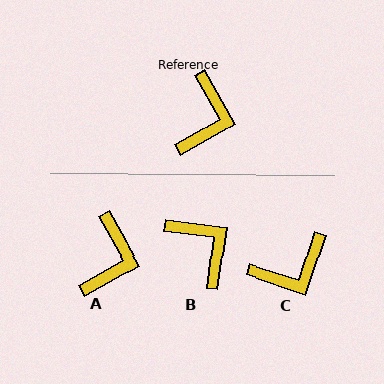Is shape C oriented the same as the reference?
No, it is off by about 48 degrees.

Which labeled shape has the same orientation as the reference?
A.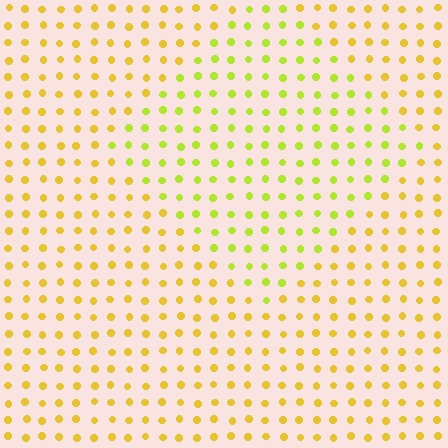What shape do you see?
I see a diamond.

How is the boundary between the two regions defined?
The boundary is defined purely by a slight shift in hue (about 30 degrees). Spacing, size, and orientation are identical on both sides.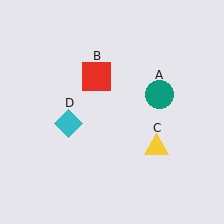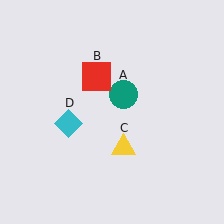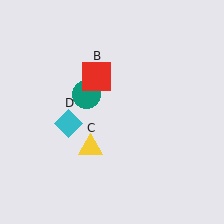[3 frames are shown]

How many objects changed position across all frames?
2 objects changed position: teal circle (object A), yellow triangle (object C).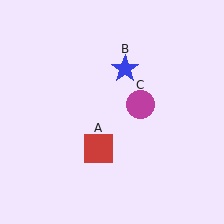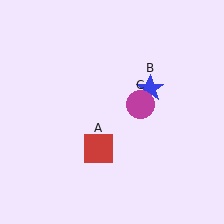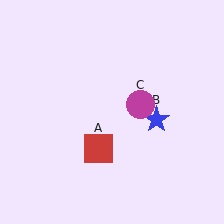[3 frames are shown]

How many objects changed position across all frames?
1 object changed position: blue star (object B).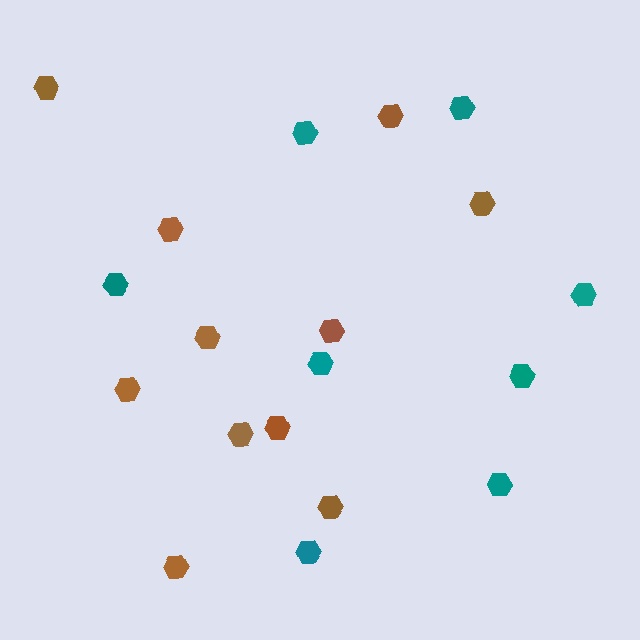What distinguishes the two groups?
There are 2 groups: one group of teal hexagons (8) and one group of brown hexagons (11).